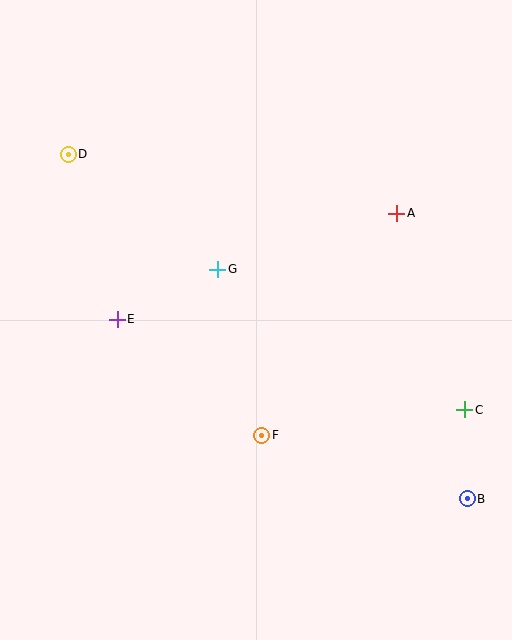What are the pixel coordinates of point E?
Point E is at (117, 319).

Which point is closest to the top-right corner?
Point A is closest to the top-right corner.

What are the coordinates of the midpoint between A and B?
The midpoint between A and B is at (432, 356).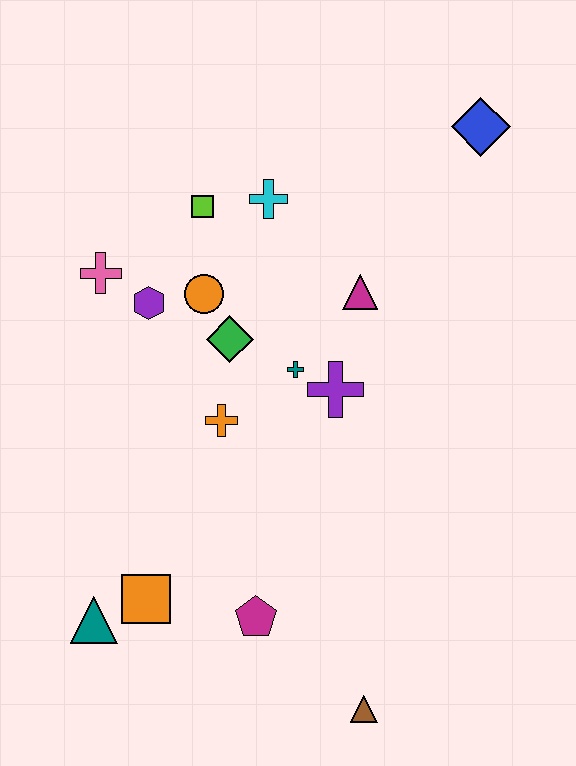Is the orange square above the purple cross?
No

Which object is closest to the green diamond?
The orange circle is closest to the green diamond.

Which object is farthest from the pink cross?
The brown triangle is farthest from the pink cross.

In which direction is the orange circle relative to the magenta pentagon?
The orange circle is above the magenta pentagon.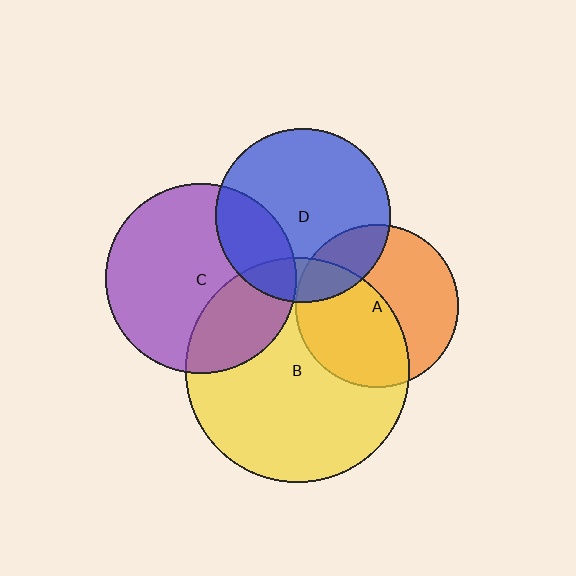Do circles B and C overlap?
Yes.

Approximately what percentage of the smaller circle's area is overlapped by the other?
Approximately 30%.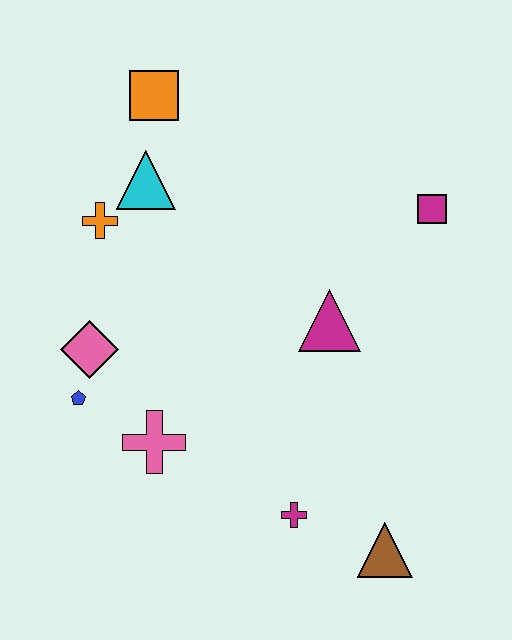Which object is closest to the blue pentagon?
The pink diamond is closest to the blue pentagon.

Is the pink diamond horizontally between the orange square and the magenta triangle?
No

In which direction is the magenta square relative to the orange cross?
The magenta square is to the right of the orange cross.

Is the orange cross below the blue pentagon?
No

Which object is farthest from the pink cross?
The magenta square is farthest from the pink cross.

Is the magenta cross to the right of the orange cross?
Yes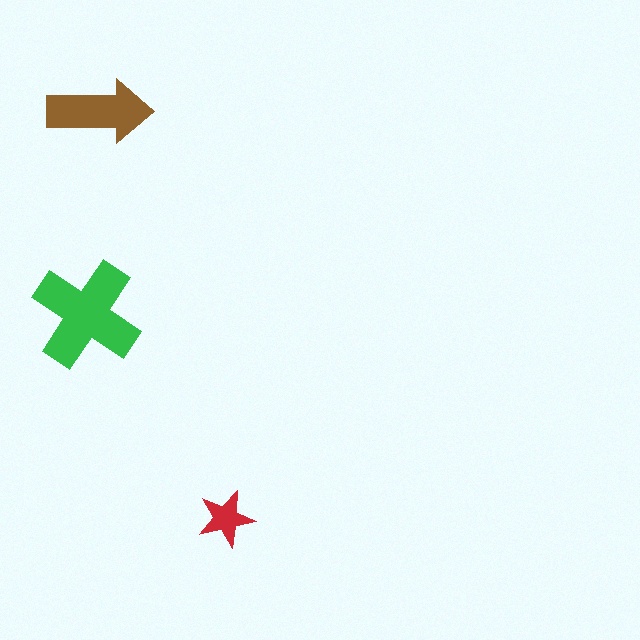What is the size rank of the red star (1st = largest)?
3rd.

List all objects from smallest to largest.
The red star, the brown arrow, the green cross.